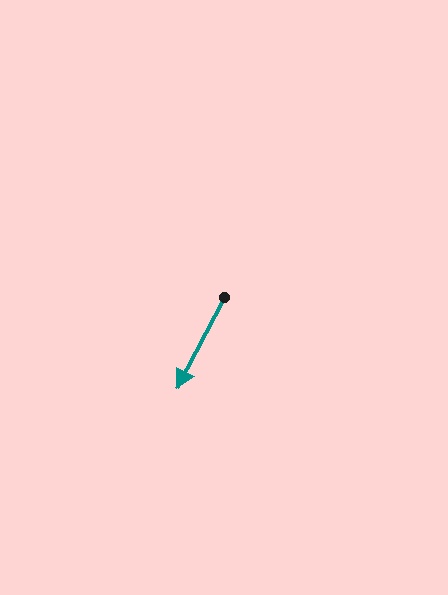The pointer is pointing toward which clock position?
Roughly 7 o'clock.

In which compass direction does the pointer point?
Southwest.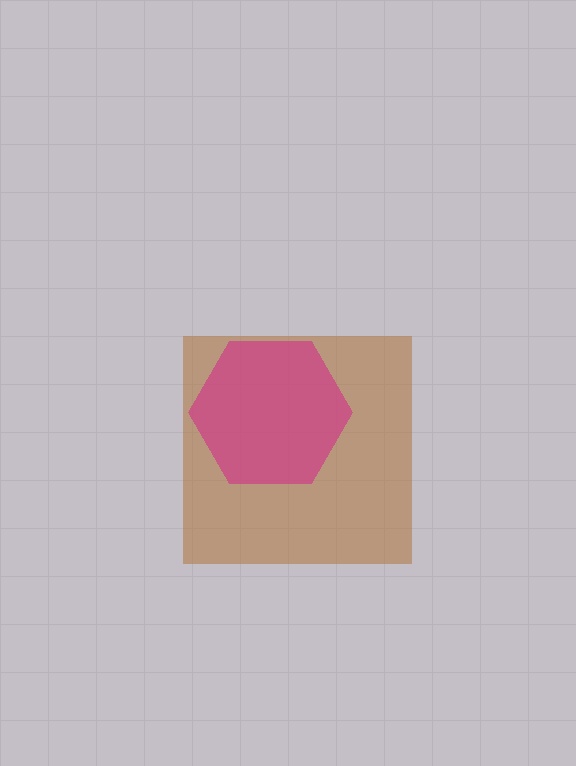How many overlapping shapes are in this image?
There are 2 overlapping shapes in the image.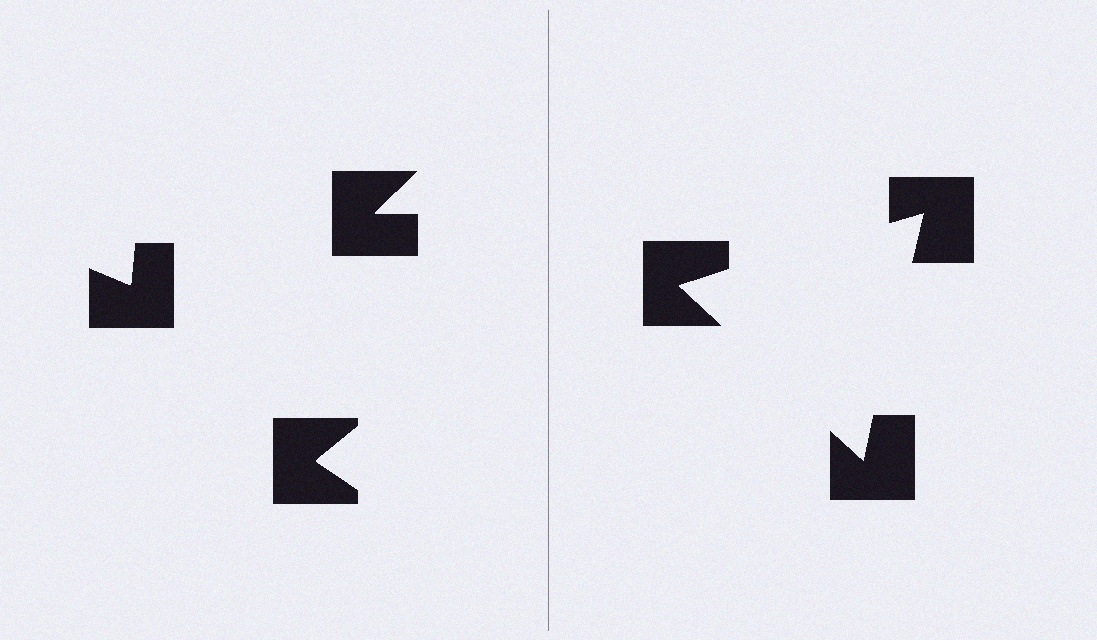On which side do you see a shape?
An illusory triangle appears on the right side. On the left side the wedge cuts are rotated, so no coherent shape forms.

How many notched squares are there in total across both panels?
6 — 3 on each side.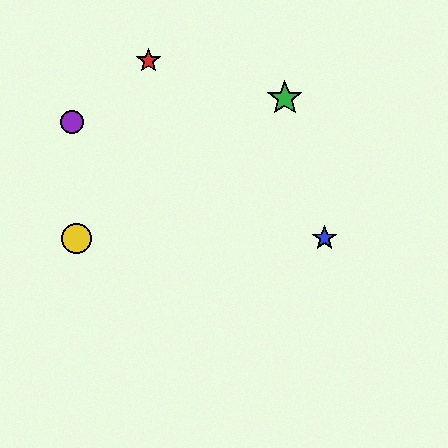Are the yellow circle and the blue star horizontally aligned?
Yes, both are at y≈238.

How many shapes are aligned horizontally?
2 shapes (the blue star, the yellow circle) are aligned horizontally.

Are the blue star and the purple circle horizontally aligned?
No, the blue star is at y≈238 and the purple circle is at y≈122.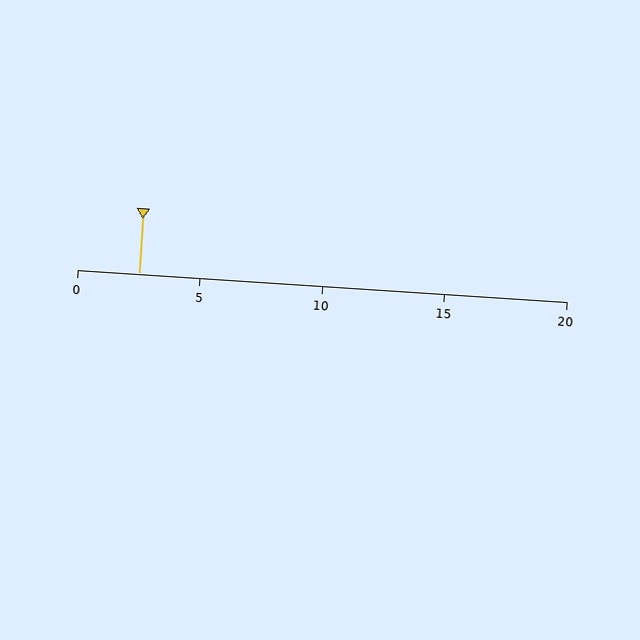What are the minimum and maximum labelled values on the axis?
The axis runs from 0 to 20.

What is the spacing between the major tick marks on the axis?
The major ticks are spaced 5 apart.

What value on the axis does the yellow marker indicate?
The marker indicates approximately 2.5.